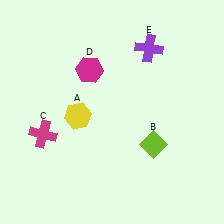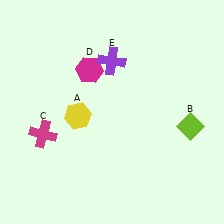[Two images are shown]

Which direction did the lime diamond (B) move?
The lime diamond (B) moved right.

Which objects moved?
The objects that moved are: the lime diamond (B), the purple cross (E).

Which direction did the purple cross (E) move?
The purple cross (E) moved left.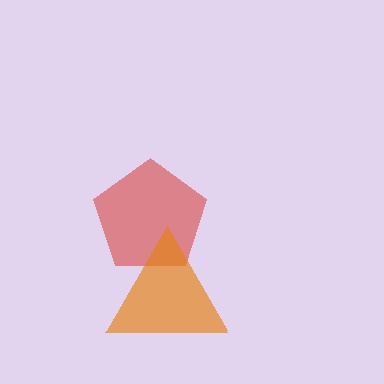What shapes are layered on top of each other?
The layered shapes are: a red pentagon, an orange triangle.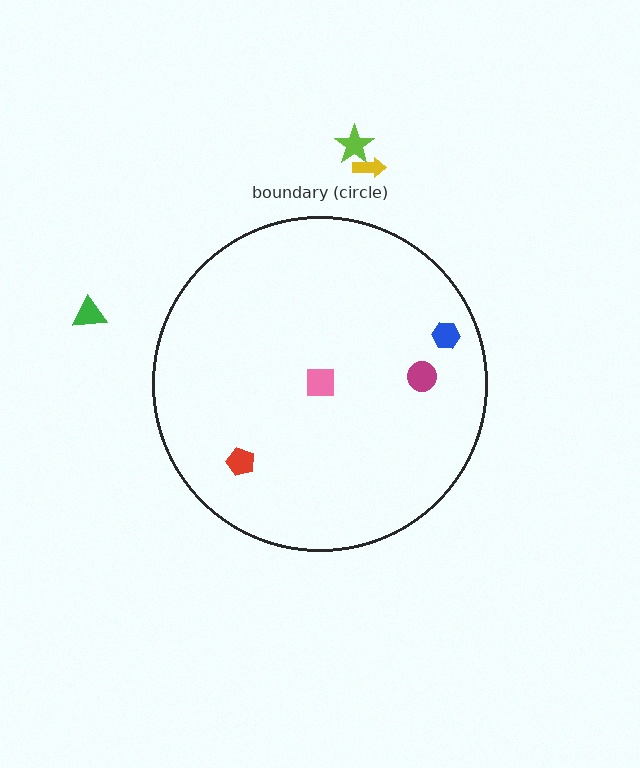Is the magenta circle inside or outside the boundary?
Inside.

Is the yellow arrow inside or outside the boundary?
Outside.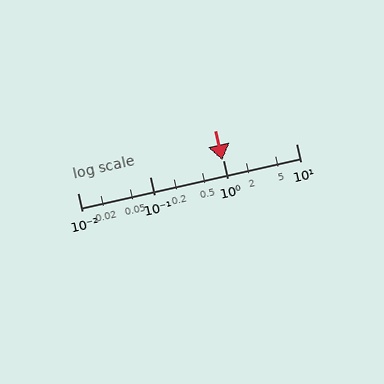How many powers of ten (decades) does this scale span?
The scale spans 3 decades, from 0.01 to 10.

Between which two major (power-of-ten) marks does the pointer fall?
The pointer is between 0.1 and 1.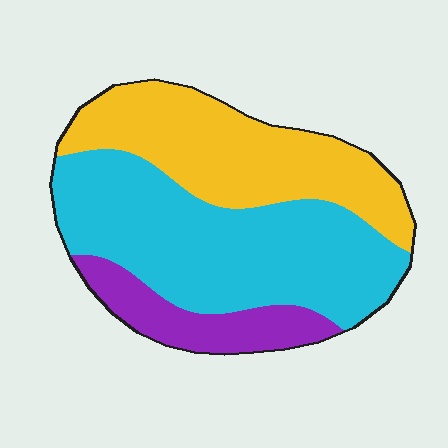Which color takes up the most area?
Cyan, at roughly 50%.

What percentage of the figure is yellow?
Yellow takes up between a third and a half of the figure.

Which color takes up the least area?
Purple, at roughly 15%.